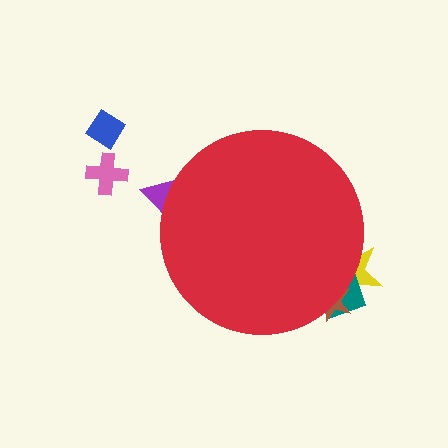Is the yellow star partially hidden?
Yes, the yellow star is partially hidden behind the red circle.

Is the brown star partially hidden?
Yes, the brown star is partially hidden behind the red circle.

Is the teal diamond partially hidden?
Yes, the teal diamond is partially hidden behind the red circle.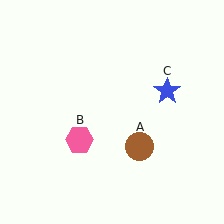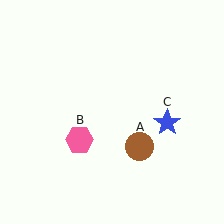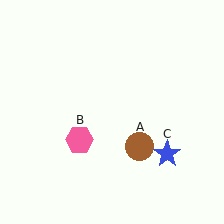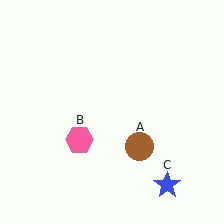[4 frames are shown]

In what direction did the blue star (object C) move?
The blue star (object C) moved down.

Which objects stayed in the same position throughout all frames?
Brown circle (object A) and pink hexagon (object B) remained stationary.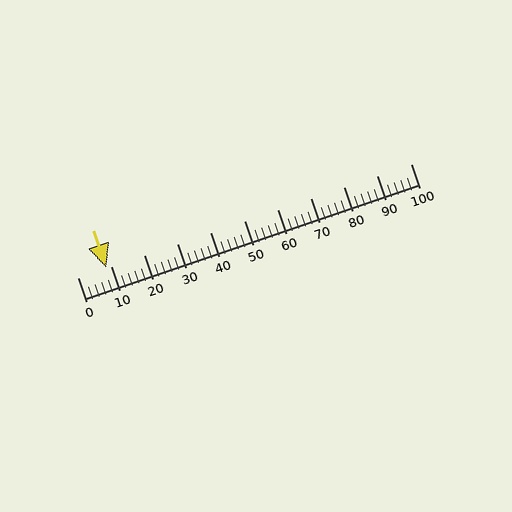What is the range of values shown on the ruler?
The ruler shows values from 0 to 100.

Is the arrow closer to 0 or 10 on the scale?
The arrow is closer to 10.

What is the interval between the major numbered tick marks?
The major tick marks are spaced 10 units apart.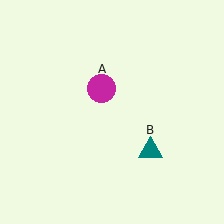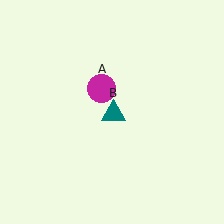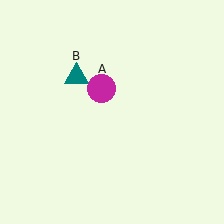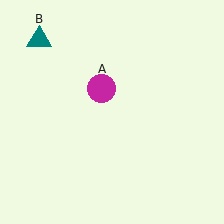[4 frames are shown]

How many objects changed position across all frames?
1 object changed position: teal triangle (object B).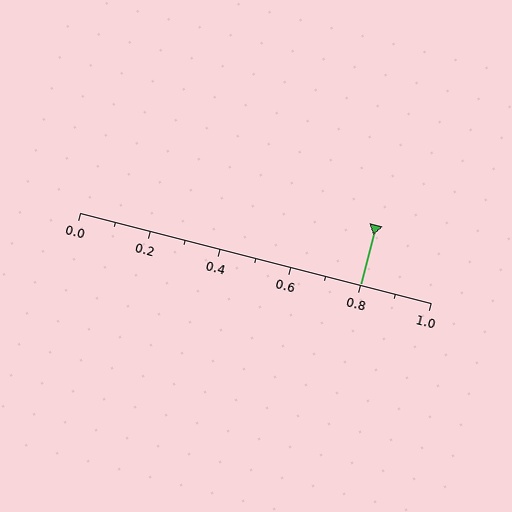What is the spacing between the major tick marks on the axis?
The major ticks are spaced 0.2 apart.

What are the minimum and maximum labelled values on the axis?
The axis runs from 0.0 to 1.0.